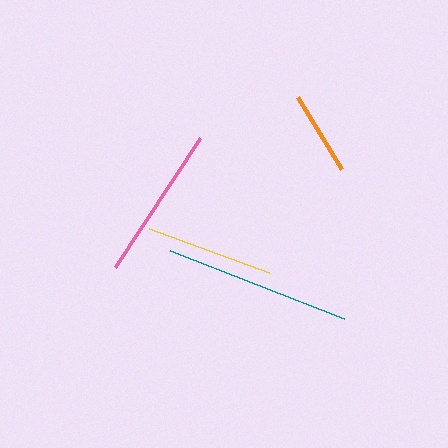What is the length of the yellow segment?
The yellow segment is approximately 128 pixels long.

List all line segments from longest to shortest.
From longest to shortest: teal, pink, yellow, orange.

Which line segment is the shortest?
The orange line is the shortest at approximately 84 pixels.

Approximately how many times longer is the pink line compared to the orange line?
The pink line is approximately 1.8 times the length of the orange line.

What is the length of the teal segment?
The teal segment is approximately 187 pixels long.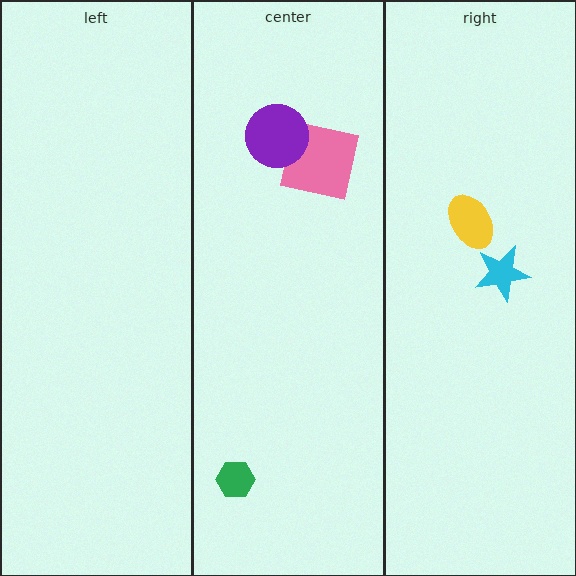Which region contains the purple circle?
The center region.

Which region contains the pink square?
The center region.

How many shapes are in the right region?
2.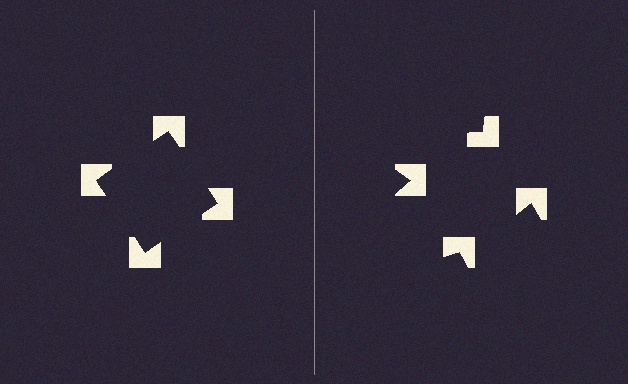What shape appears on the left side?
An illusory square.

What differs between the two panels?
The notched squares are positioned identically on both sides; only the wedge orientations differ. On the left they align to a square; on the right they are misaligned.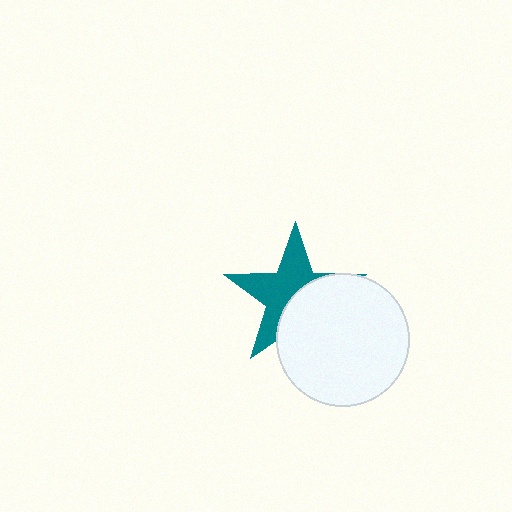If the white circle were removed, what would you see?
You would see the complete teal star.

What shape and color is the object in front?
The object in front is a white circle.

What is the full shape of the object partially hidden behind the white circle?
The partially hidden object is a teal star.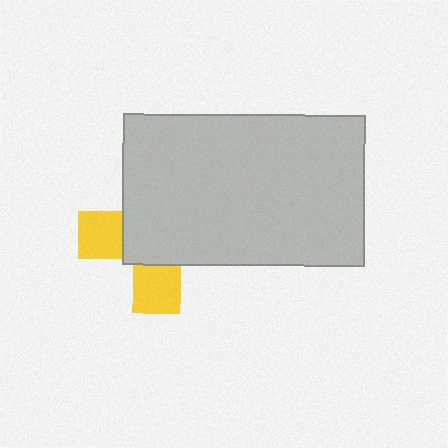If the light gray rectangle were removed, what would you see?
You would see the complete yellow cross.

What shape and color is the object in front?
The object in front is a light gray rectangle.